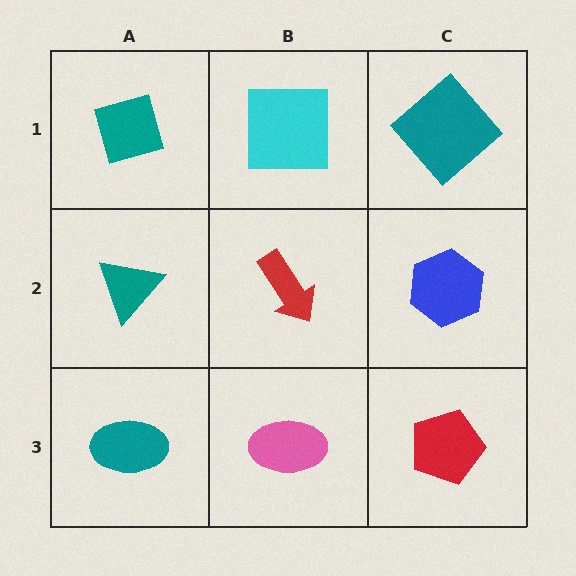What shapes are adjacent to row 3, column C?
A blue hexagon (row 2, column C), a pink ellipse (row 3, column B).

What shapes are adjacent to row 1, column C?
A blue hexagon (row 2, column C), a cyan square (row 1, column B).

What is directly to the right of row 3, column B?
A red pentagon.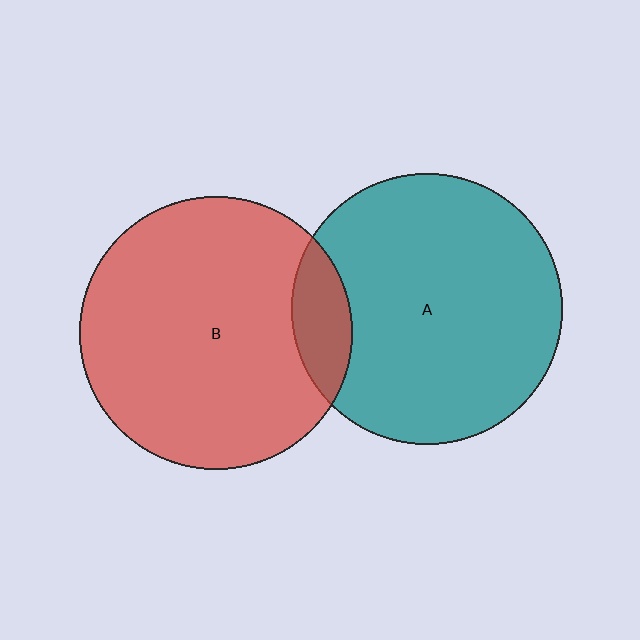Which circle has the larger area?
Circle B (red).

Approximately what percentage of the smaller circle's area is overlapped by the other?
Approximately 10%.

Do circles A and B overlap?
Yes.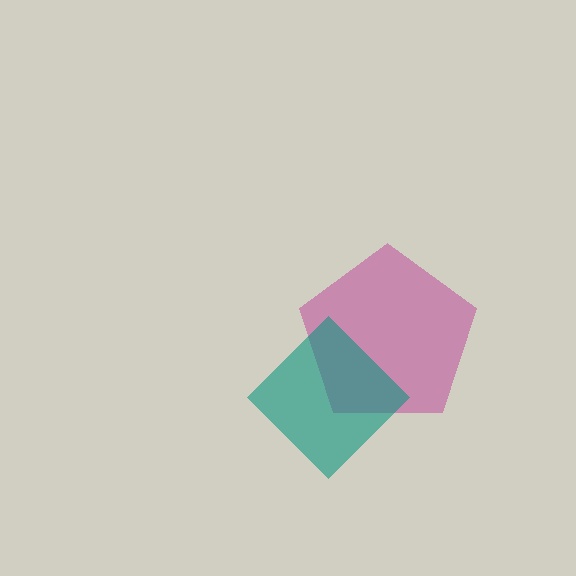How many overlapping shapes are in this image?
There are 2 overlapping shapes in the image.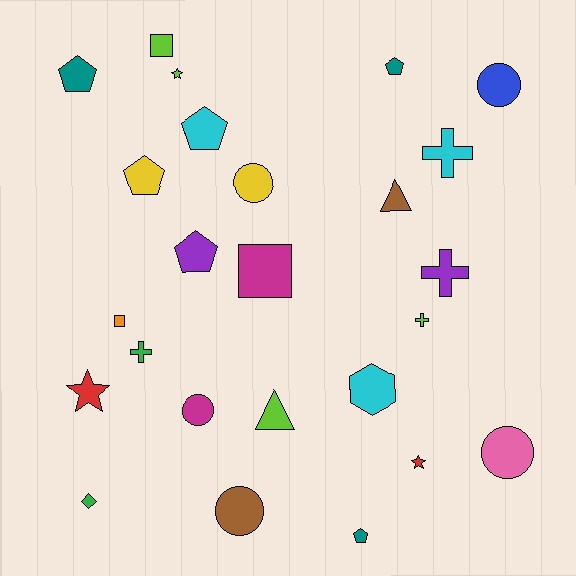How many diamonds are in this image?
There is 1 diamond.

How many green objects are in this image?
There are 2 green objects.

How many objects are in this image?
There are 25 objects.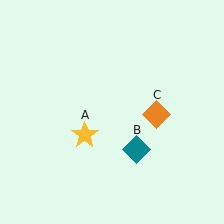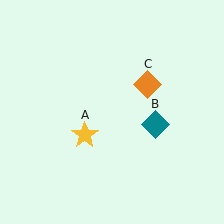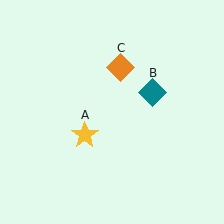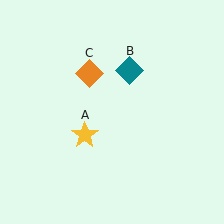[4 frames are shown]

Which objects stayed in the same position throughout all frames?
Yellow star (object A) remained stationary.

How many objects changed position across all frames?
2 objects changed position: teal diamond (object B), orange diamond (object C).